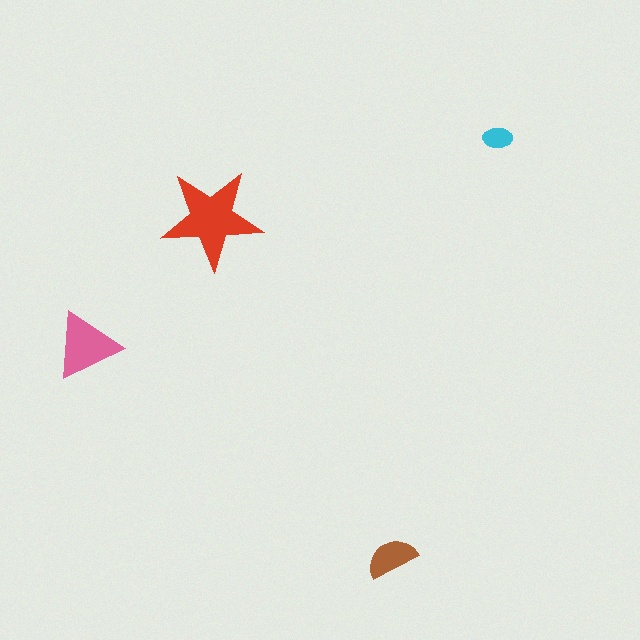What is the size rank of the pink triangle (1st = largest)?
2nd.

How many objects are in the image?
There are 4 objects in the image.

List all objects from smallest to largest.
The cyan ellipse, the brown semicircle, the pink triangle, the red star.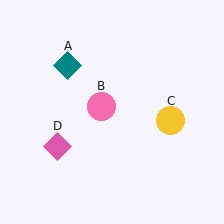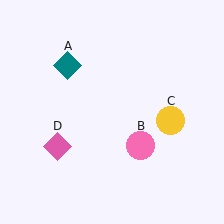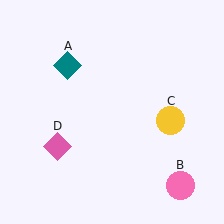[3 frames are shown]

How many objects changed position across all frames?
1 object changed position: pink circle (object B).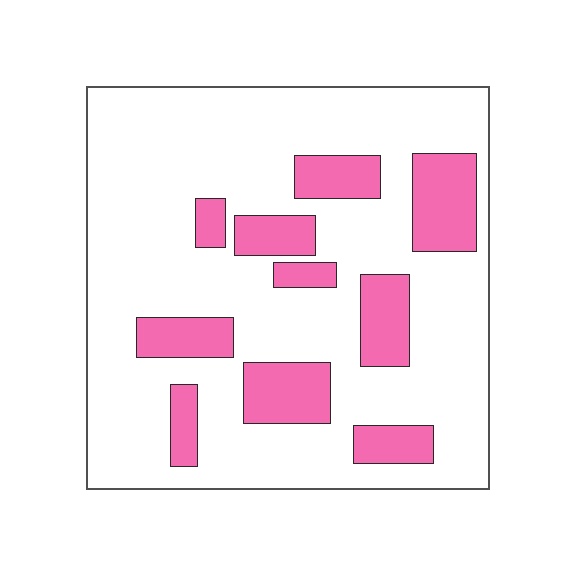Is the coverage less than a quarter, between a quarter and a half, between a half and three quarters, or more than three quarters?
Less than a quarter.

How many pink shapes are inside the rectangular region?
10.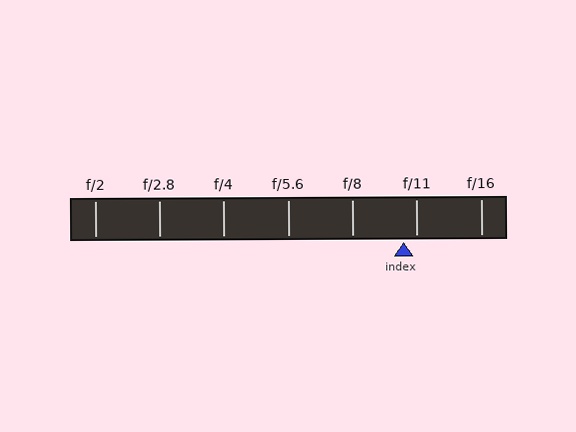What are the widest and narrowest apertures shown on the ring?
The widest aperture shown is f/2 and the narrowest is f/16.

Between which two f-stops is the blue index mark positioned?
The index mark is between f/8 and f/11.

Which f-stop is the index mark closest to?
The index mark is closest to f/11.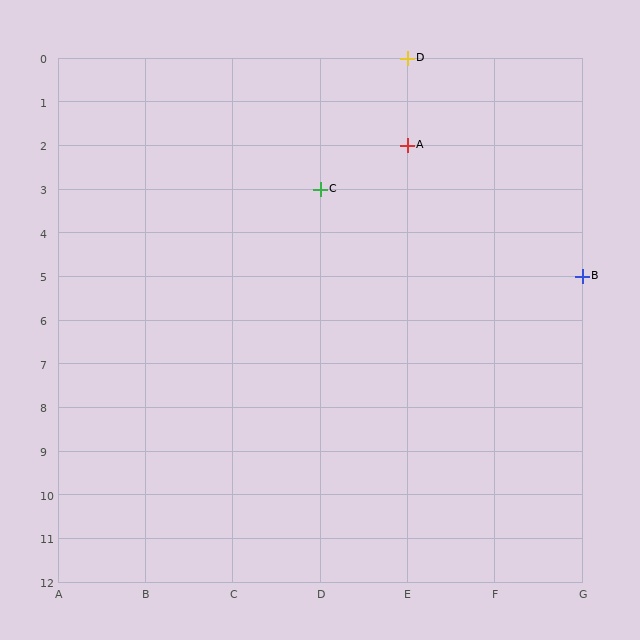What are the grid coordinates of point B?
Point B is at grid coordinates (G, 5).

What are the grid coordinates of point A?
Point A is at grid coordinates (E, 2).